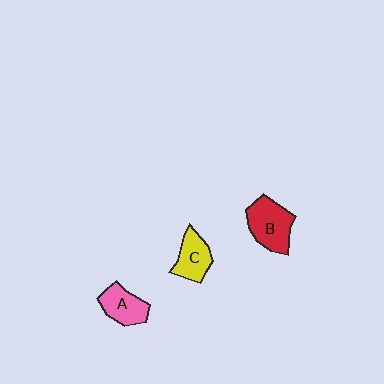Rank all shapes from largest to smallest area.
From largest to smallest: B (red), A (pink), C (yellow).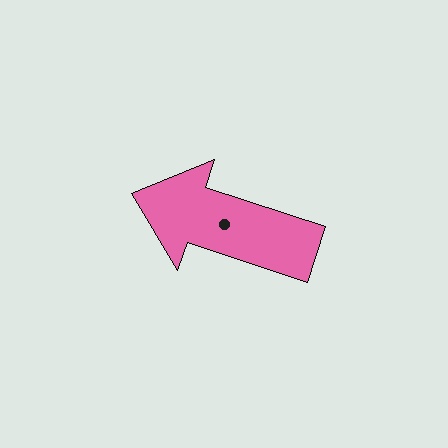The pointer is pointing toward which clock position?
Roughly 10 o'clock.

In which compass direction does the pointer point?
West.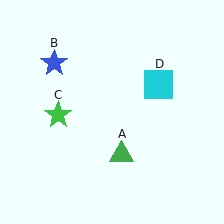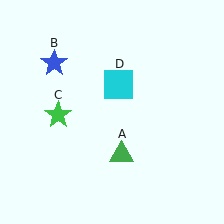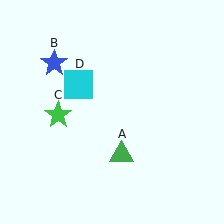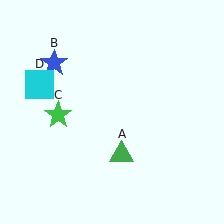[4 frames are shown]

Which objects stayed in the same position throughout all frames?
Green triangle (object A) and blue star (object B) and green star (object C) remained stationary.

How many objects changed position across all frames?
1 object changed position: cyan square (object D).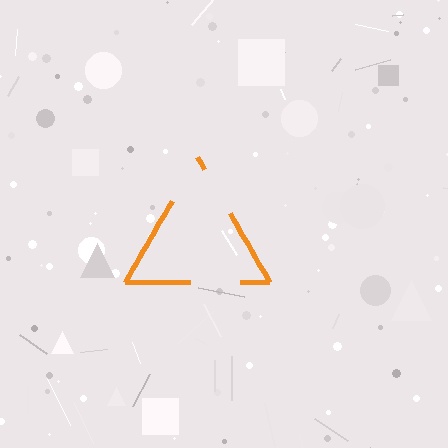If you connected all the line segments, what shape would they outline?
They would outline a triangle.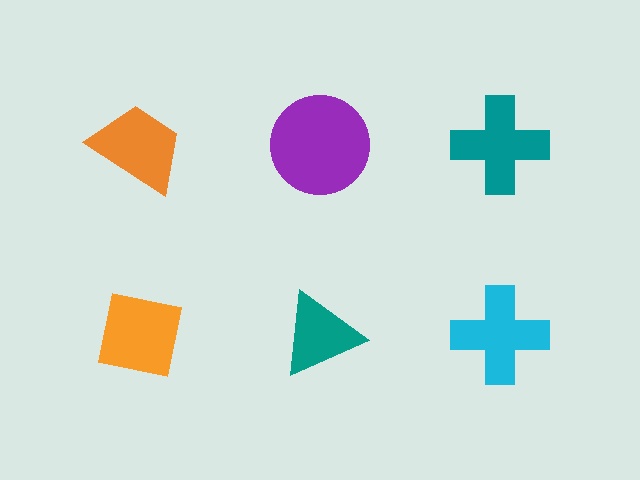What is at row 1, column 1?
An orange trapezoid.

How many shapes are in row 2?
3 shapes.